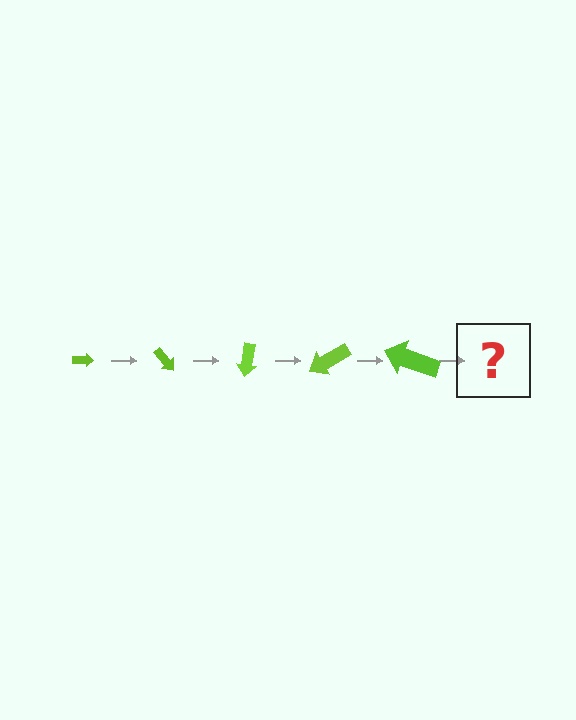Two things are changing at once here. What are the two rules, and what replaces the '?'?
The two rules are that the arrow grows larger each step and it rotates 50 degrees each step. The '?' should be an arrow, larger than the previous one and rotated 250 degrees from the start.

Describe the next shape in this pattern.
It should be an arrow, larger than the previous one and rotated 250 degrees from the start.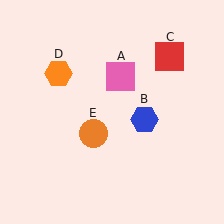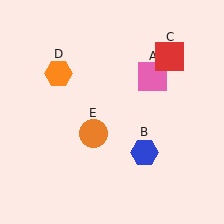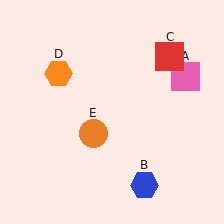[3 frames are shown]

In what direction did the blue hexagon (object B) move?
The blue hexagon (object B) moved down.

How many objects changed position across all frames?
2 objects changed position: pink square (object A), blue hexagon (object B).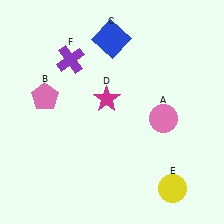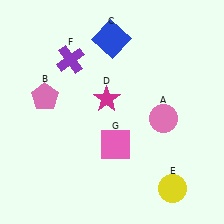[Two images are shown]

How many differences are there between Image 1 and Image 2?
There is 1 difference between the two images.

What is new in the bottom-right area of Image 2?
A pink square (G) was added in the bottom-right area of Image 2.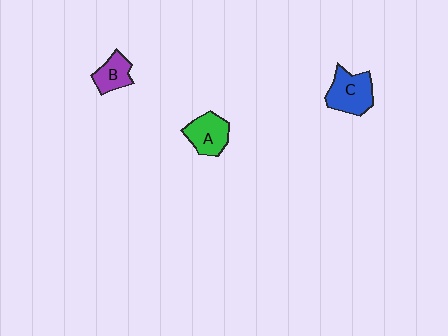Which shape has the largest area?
Shape C (blue).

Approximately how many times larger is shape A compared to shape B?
Approximately 1.3 times.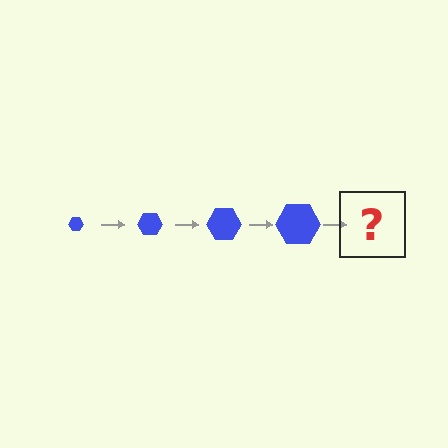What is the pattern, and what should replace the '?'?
The pattern is that the hexagon gets progressively larger each step. The '?' should be a blue hexagon, larger than the previous one.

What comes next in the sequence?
The next element should be a blue hexagon, larger than the previous one.